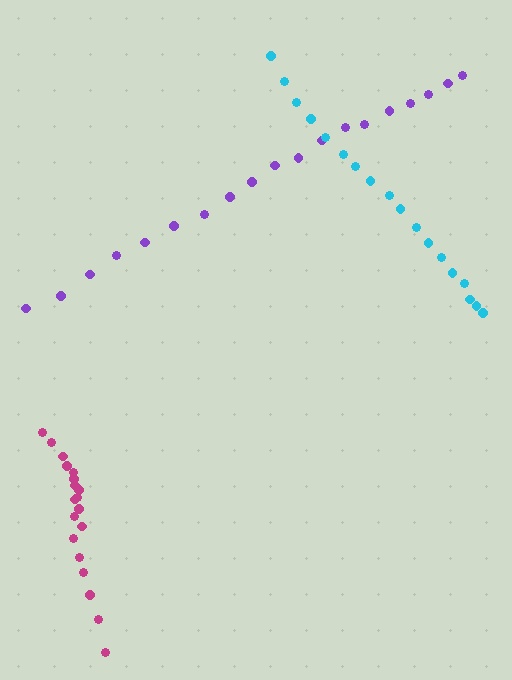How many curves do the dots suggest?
There are 3 distinct paths.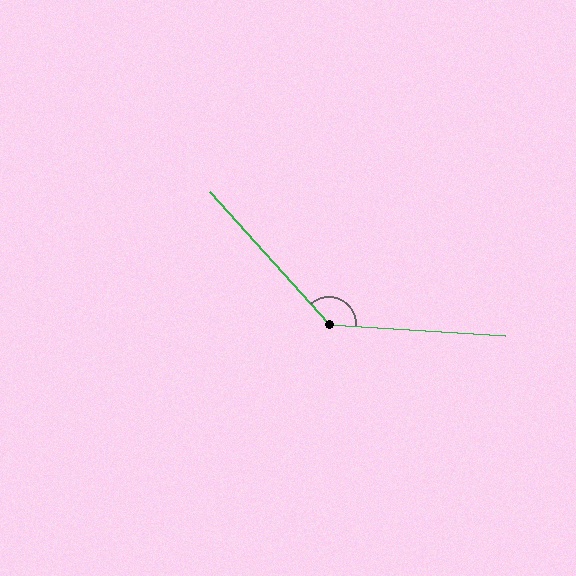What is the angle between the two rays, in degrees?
Approximately 136 degrees.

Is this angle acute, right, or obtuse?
It is obtuse.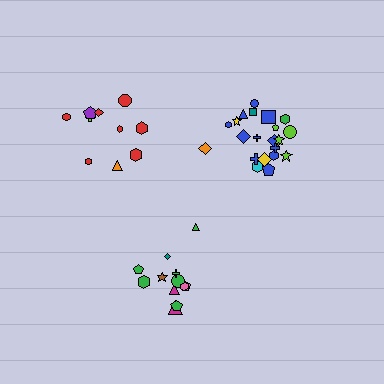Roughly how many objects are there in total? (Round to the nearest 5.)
Roughly 45 objects in total.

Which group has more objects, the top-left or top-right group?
The top-right group.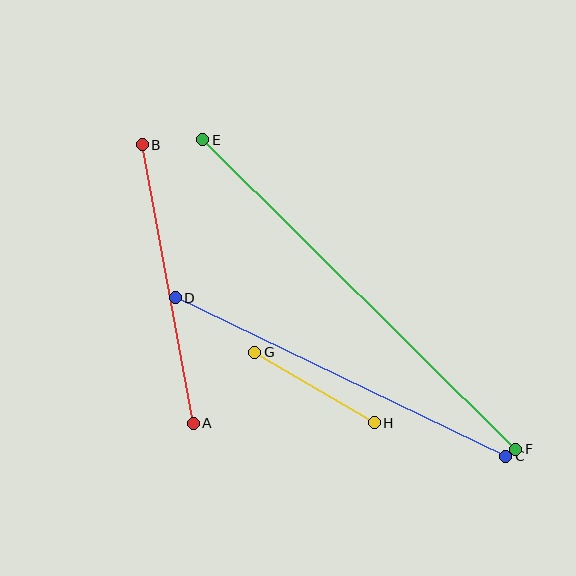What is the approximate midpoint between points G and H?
The midpoint is at approximately (315, 387) pixels.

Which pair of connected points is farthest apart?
Points E and F are farthest apart.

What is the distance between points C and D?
The distance is approximately 366 pixels.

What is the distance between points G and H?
The distance is approximately 139 pixels.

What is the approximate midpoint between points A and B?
The midpoint is at approximately (168, 284) pixels.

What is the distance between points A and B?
The distance is approximately 283 pixels.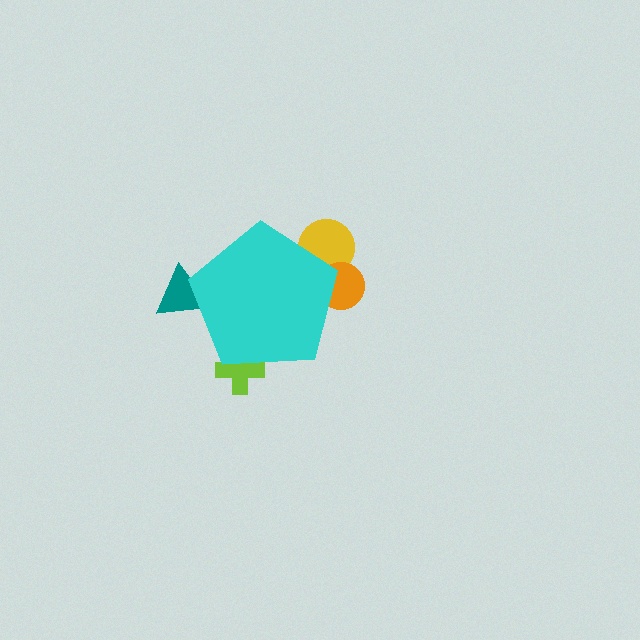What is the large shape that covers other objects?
A cyan pentagon.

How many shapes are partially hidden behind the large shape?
4 shapes are partially hidden.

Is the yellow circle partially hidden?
Yes, the yellow circle is partially hidden behind the cyan pentagon.